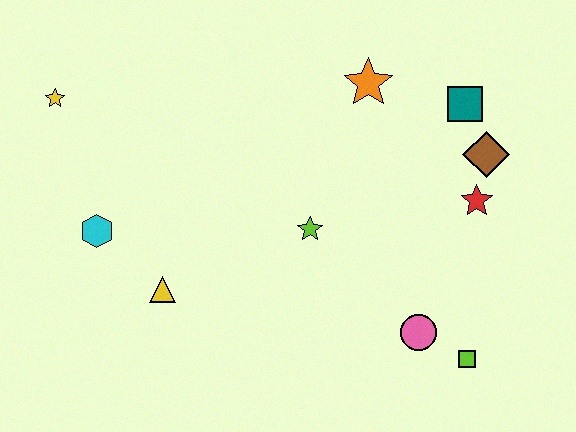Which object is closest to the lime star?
The pink circle is closest to the lime star.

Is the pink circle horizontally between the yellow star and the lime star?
No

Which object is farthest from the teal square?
The yellow star is farthest from the teal square.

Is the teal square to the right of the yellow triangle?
Yes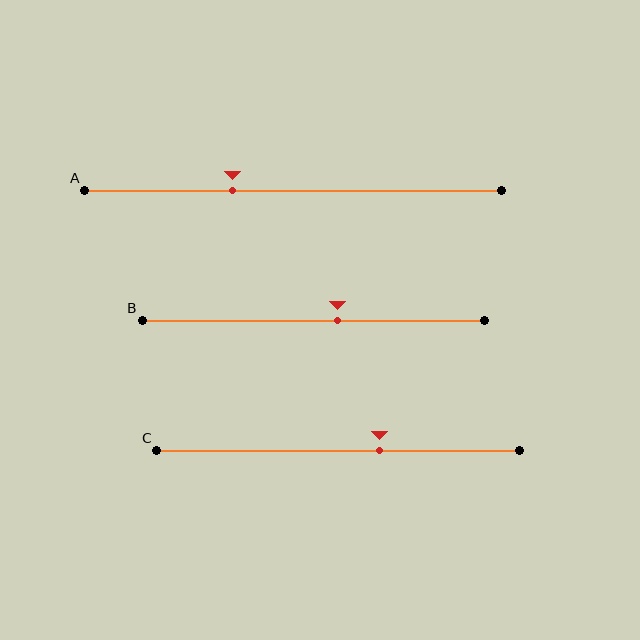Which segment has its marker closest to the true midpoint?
Segment B has its marker closest to the true midpoint.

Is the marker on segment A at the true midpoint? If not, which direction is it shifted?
No, the marker on segment A is shifted to the left by about 14% of the segment length.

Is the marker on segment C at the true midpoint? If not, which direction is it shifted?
No, the marker on segment C is shifted to the right by about 11% of the segment length.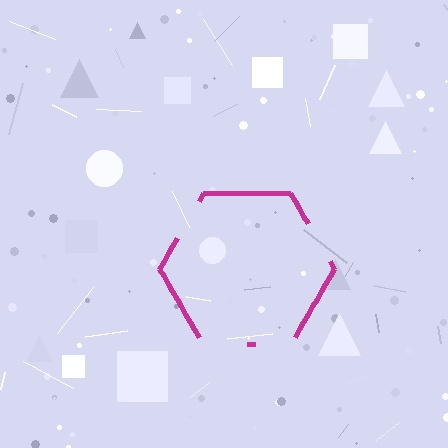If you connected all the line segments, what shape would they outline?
They would outline a hexagon.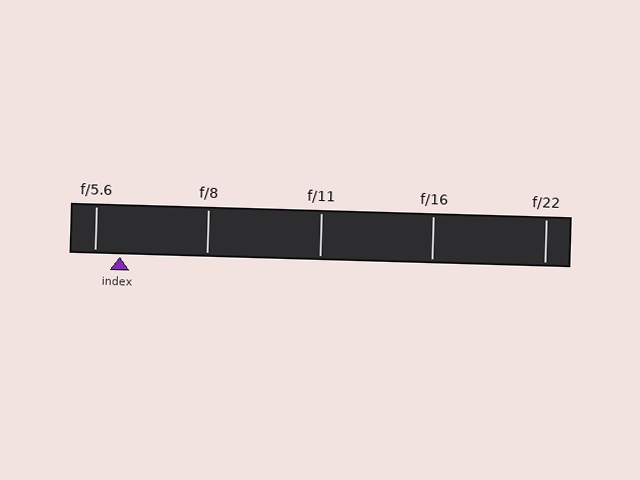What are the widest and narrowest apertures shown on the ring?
The widest aperture shown is f/5.6 and the narrowest is f/22.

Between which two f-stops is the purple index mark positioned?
The index mark is between f/5.6 and f/8.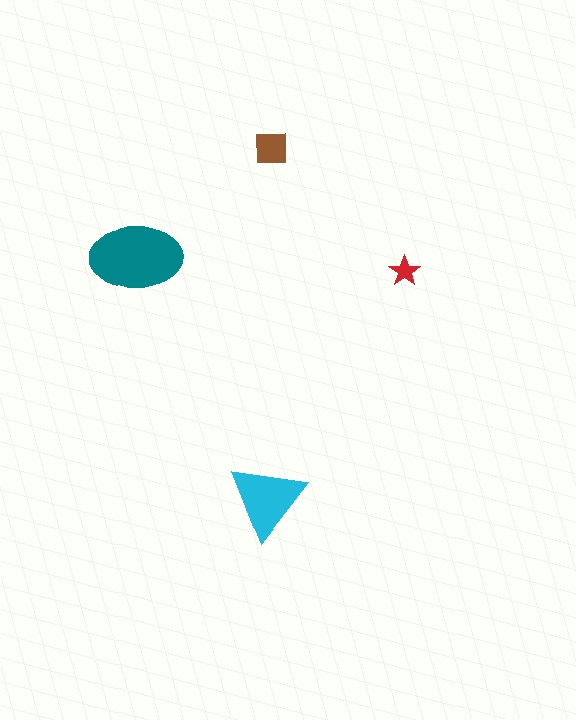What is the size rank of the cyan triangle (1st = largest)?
2nd.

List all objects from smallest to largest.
The red star, the brown square, the cyan triangle, the teal ellipse.